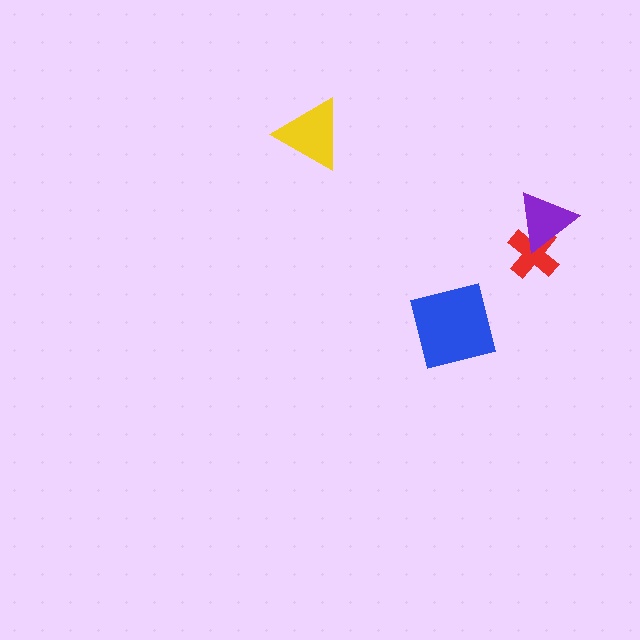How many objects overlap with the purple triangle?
1 object overlaps with the purple triangle.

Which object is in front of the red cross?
The purple triangle is in front of the red cross.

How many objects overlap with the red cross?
1 object overlaps with the red cross.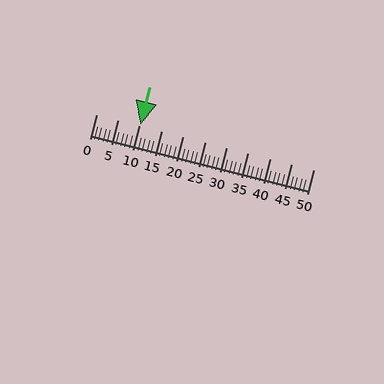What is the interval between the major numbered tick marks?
The major tick marks are spaced 5 units apart.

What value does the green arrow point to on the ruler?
The green arrow points to approximately 10.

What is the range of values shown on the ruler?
The ruler shows values from 0 to 50.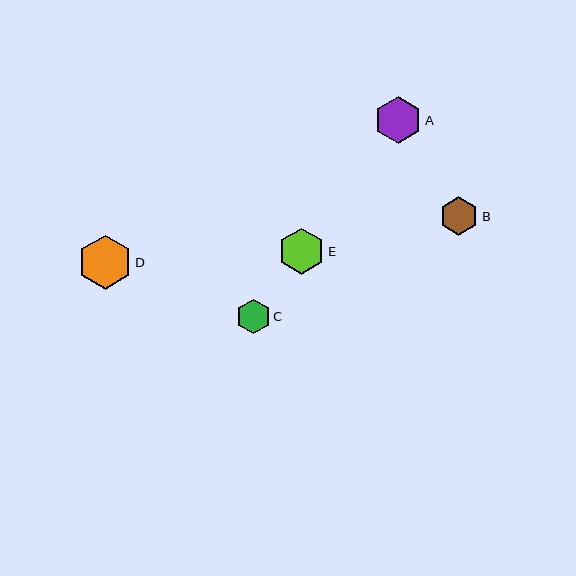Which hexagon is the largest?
Hexagon D is the largest with a size of approximately 54 pixels.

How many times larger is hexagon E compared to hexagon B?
Hexagon E is approximately 1.2 times the size of hexagon B.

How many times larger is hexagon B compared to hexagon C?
Hexagon B is approximately 1.1 times the size of hexagon C.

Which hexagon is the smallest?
Hexagon C is the smallest with a size of approximately 35 pixels.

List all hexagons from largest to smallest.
From largest to smallest: D, A, E, B, C.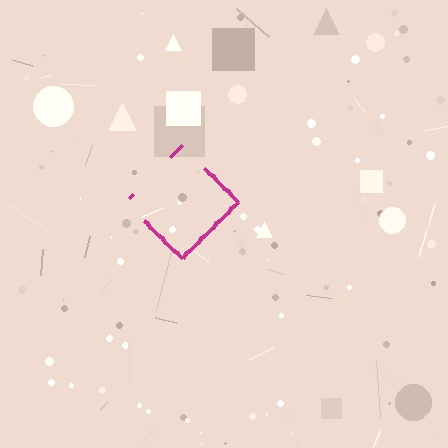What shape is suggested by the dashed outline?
The dashed outline suggests a diamond.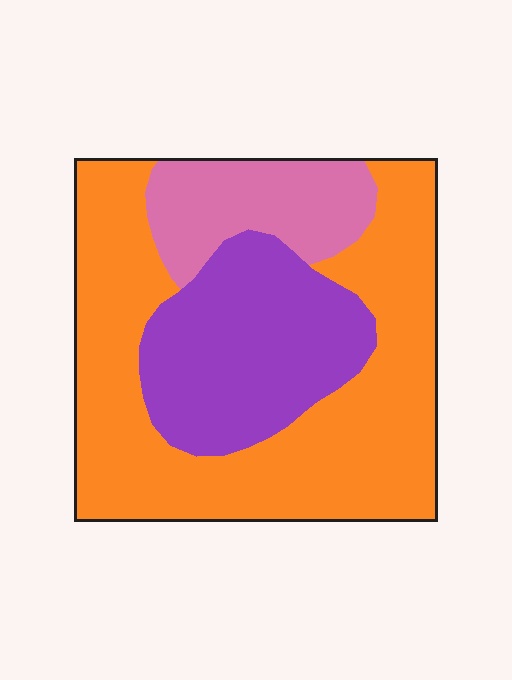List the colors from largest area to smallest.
From largest to smallest: orange, purple, pink.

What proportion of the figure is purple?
Purple covers 27% of the figure.